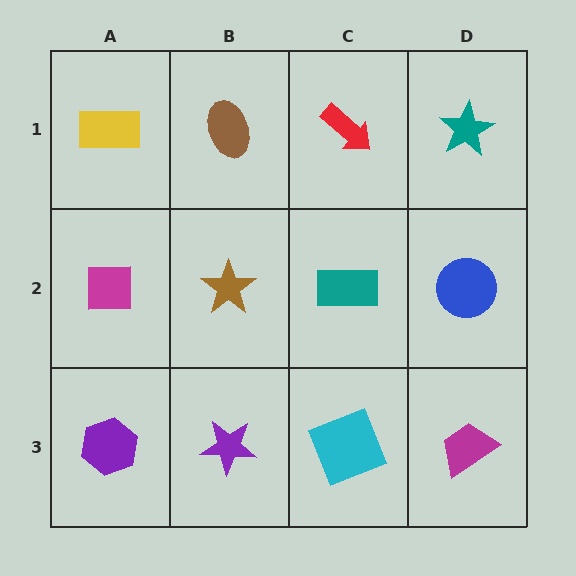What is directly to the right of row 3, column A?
A purple star.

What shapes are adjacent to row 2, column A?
A yellow rectangle (row 1, column A), a purple hexagon (row 3, column A), a brown star (row 2, column B).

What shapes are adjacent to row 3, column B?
A brown star (row 2, column B), a purple hexagon (row 3, column A), a cyan square (row 3, column C).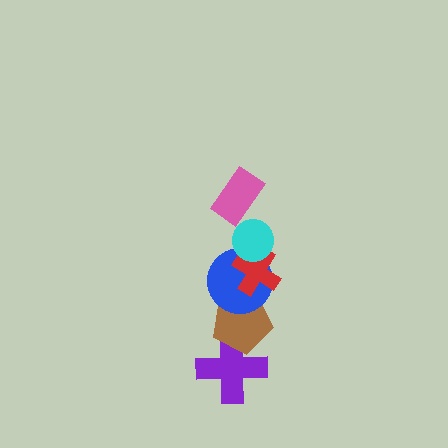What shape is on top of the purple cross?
The brown pentagon is on top of the purple cross.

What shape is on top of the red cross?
The cyan circle is on top of the red cross.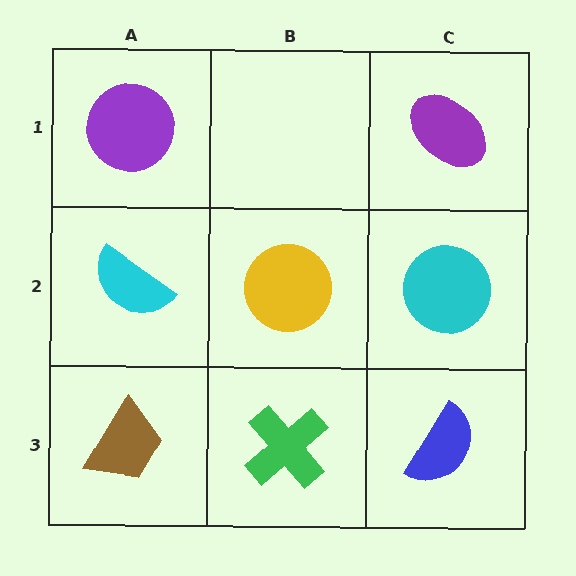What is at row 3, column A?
A brown trapezoid.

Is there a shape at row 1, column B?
No, that cell is empty.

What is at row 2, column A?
A cyan semicircle.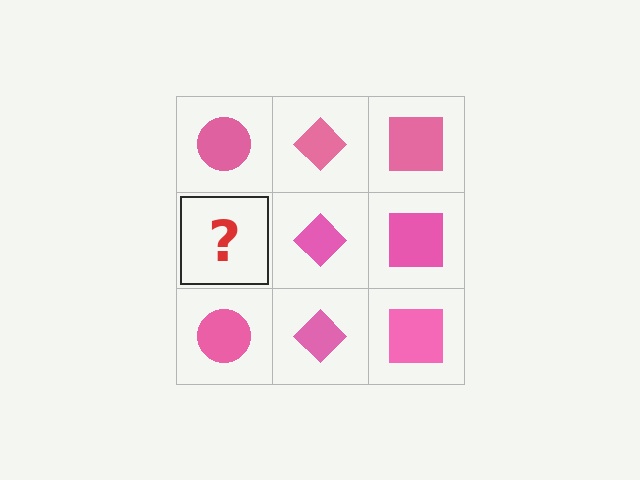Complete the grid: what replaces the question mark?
The question mark should be replaced with a pink circle.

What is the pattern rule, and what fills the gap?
The rule is that each column has a consistent shape. The gap should be filled with a pink circle.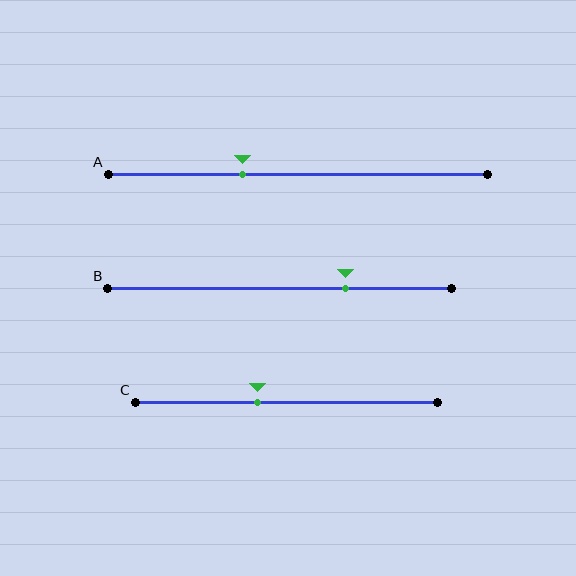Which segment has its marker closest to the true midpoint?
Segment C has its marker closest to the true midpoint.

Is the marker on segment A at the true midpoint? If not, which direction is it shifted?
No, the marker on segment A is shifted to the left by about 15% of the segment length.